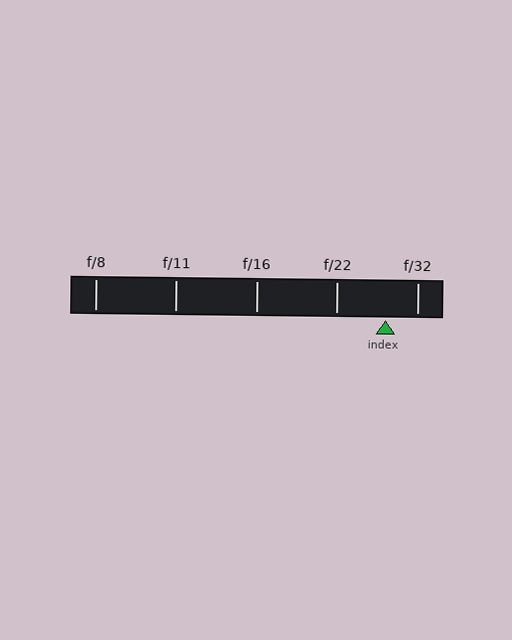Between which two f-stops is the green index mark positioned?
The index mark is between f/22 and f/32.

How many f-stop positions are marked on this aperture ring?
There are 5 f-stop positions marked.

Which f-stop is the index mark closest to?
The index mark is closest to f/32.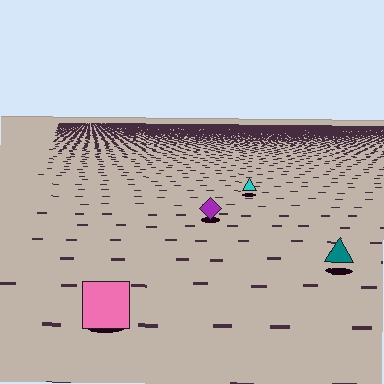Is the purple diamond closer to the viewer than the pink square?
No. The pink square is closer — you can tell from the texture gradient: the ground texture is coarser near it.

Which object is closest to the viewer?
The pink square is closest. The texture marks near it are larger and more spread out.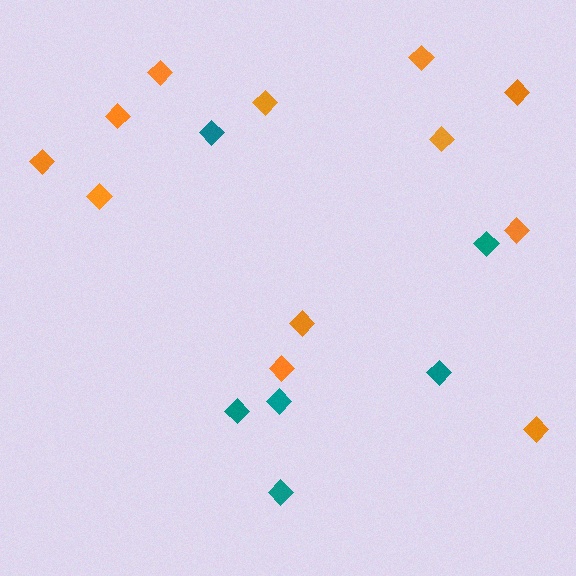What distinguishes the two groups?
There are 2 groups: one group of orange diamonds (12) and one group of teal diamonds (6).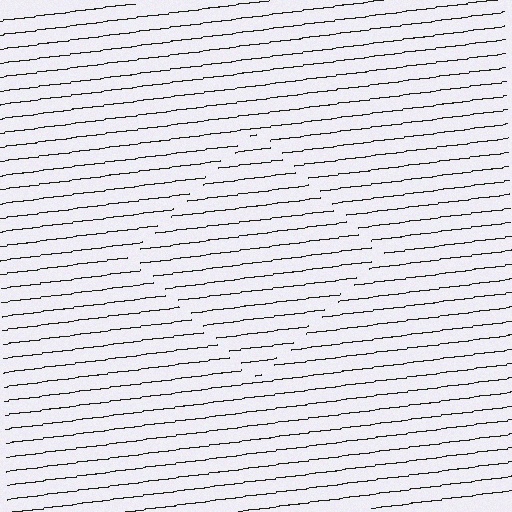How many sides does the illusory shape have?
4 sides — the line-ends trace a square.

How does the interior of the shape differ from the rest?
The interior of the shape contains the same grating, shifted by half a period — the contour is defined by the phase discontinuity where line-ends from the inner and outer gratings abut.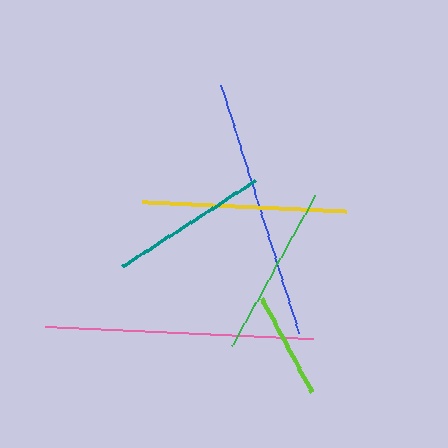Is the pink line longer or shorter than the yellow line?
The pink line is longer than the yellow line.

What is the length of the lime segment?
The lime segment is approximately 107 pixels long.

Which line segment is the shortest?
The lime line is the shortest at approximately 107 pixels.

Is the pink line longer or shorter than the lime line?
The pink line is longer than the lime line.